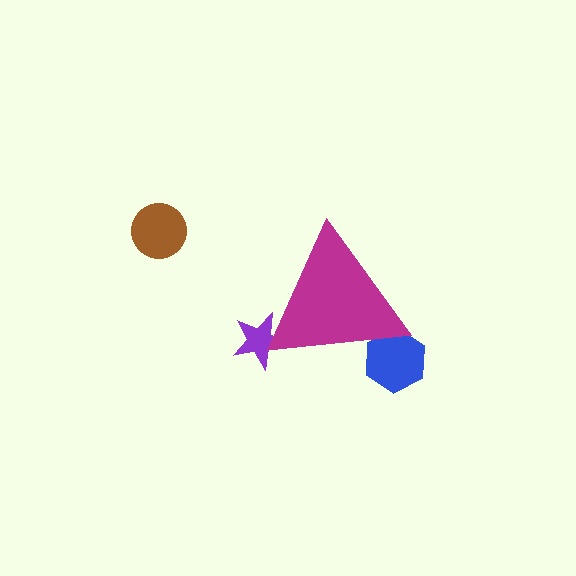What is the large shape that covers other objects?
A magenta triangle.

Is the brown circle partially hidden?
No, the brown circle is fully visible.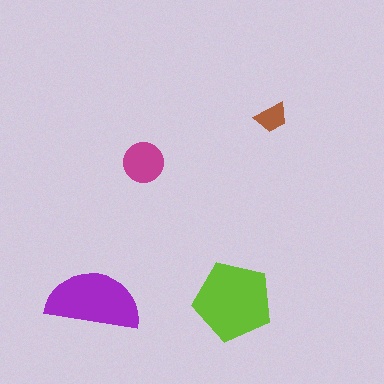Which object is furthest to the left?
The purple semicircle is leftmost.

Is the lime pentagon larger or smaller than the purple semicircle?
Larger.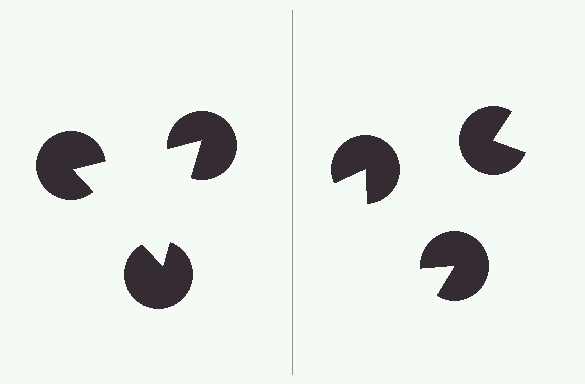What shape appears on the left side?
An illusory triangle.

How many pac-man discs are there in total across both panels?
6 — 3 on each side.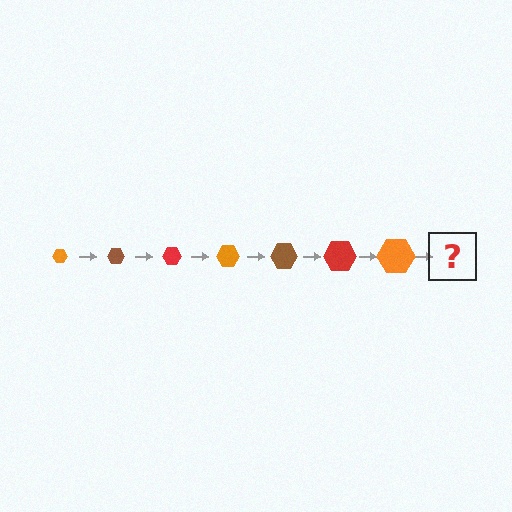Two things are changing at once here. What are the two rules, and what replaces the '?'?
The two rules are that the hexagon grows larger each step and the color cycles through orange, brown, and red. The '?' should be a brown hexagon, larger than the previous one.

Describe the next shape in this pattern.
It should be a brown hexagon, larger than the previous one.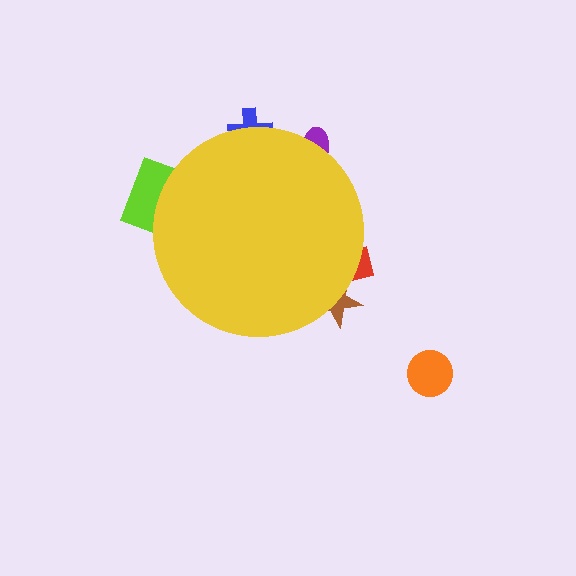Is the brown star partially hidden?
Yes, the brown star is partially hidden behind the yellow circle.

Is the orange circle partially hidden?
No, the orange circle is fully visible.